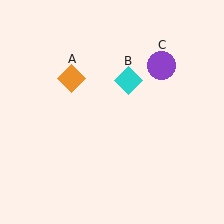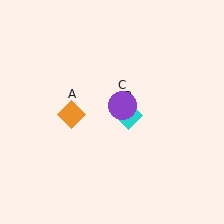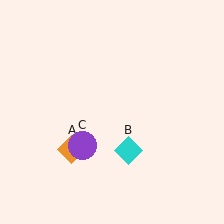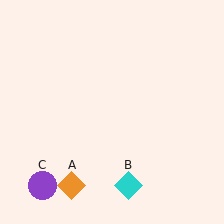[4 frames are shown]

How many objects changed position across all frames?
3 objects changed position: orange diamond (object A), cyan diamond (object B), purple circle (object C).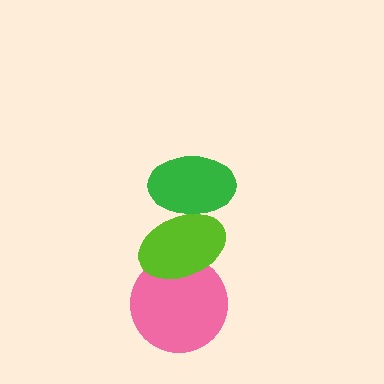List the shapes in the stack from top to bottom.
From top to bottom: the green ellipse, the lime ellipse, the pink circle.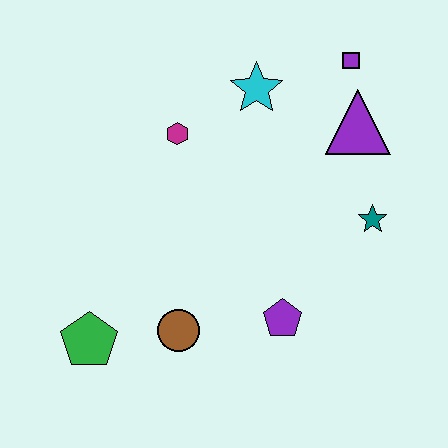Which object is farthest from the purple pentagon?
The purple square is farthest from the purple pentagon.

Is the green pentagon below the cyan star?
Yes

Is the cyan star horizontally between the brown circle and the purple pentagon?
Yes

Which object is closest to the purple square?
The purple triangle is closest to the purple square.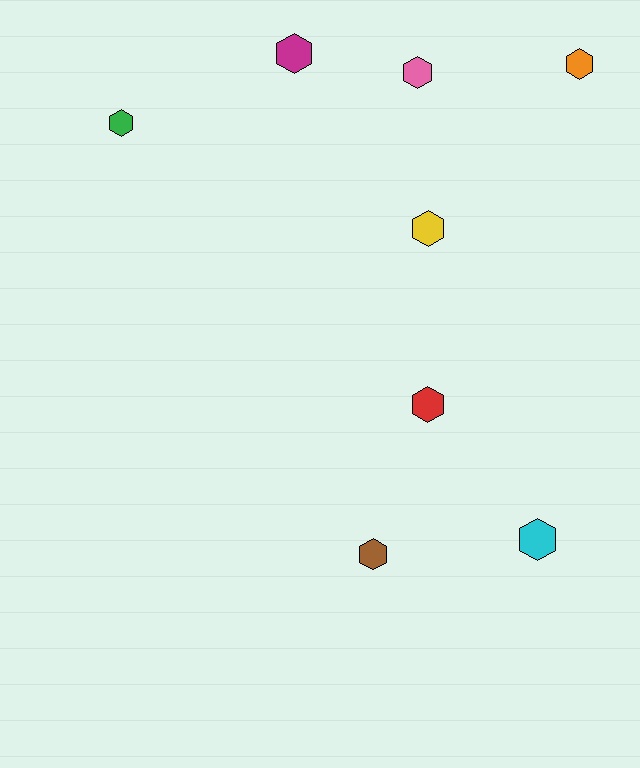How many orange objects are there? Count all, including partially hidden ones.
There is 1 orange object.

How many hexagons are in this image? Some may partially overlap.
There are 8 hexagons.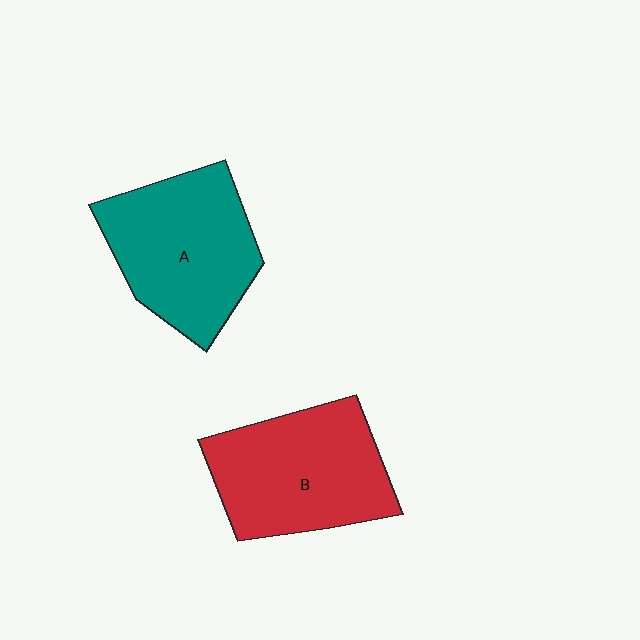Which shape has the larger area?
Shape B (red).